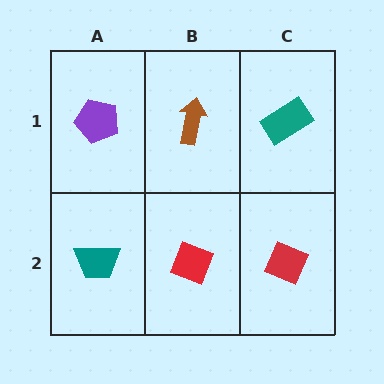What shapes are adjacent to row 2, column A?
A purple pentagon (row 1, column A), a red diamond (row 2, column B).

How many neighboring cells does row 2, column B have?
3.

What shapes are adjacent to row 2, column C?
A teal rectangle (row 1, column C), a red diamond (row 2, column B).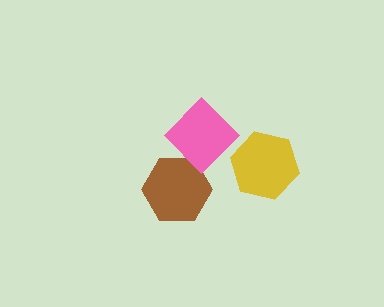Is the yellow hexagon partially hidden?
No, no other shape covers it.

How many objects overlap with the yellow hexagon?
0 objects overlap with the yellow hexagon.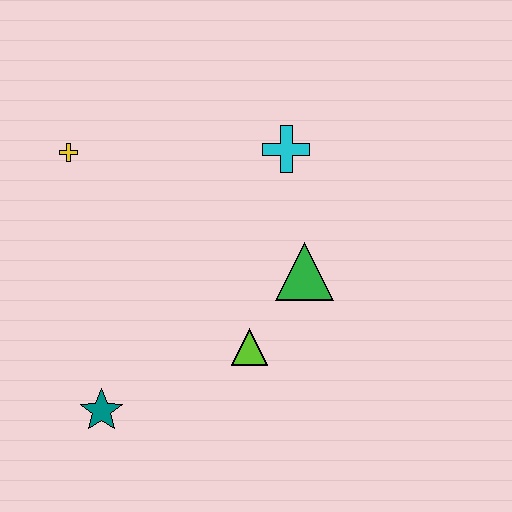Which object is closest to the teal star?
The lime triangle is closest to the teal star.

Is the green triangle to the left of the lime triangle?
No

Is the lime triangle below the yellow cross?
Yes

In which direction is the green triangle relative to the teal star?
The green triangle is to the right of the teal star.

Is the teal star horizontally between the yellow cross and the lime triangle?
Yes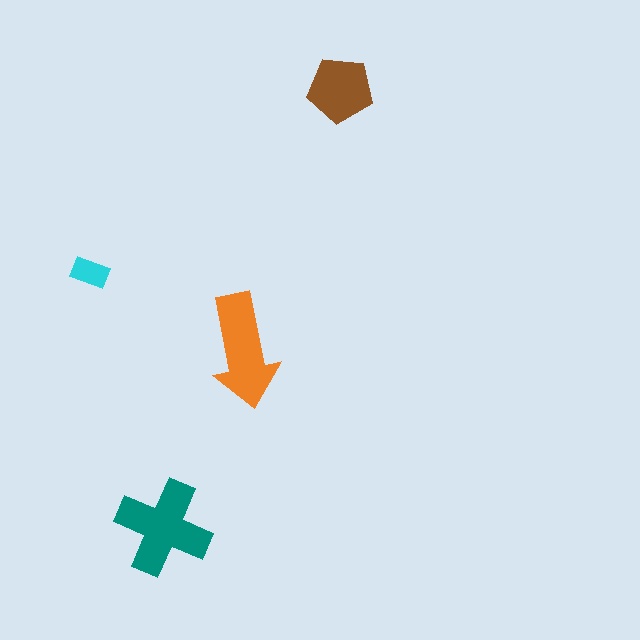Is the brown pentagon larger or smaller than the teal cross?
Smaller.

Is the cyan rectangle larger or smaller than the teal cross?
Smaller.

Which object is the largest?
The teal cross.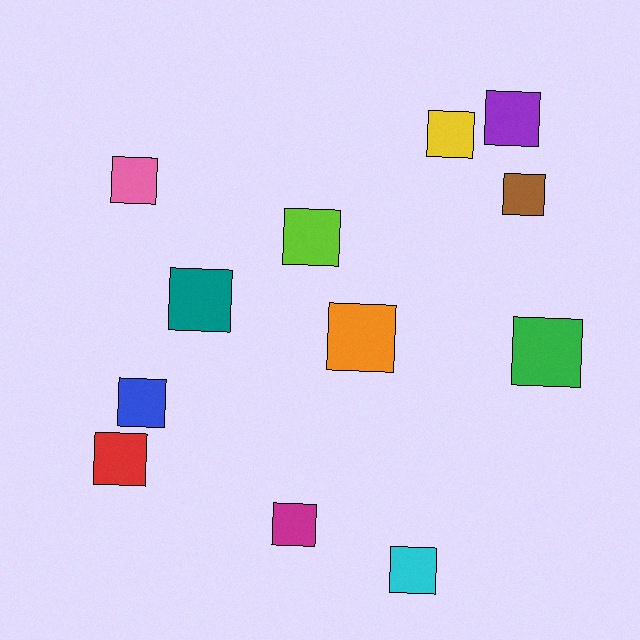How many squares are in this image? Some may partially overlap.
There are 12 squares.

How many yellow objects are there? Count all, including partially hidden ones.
There is 1 yellow object.